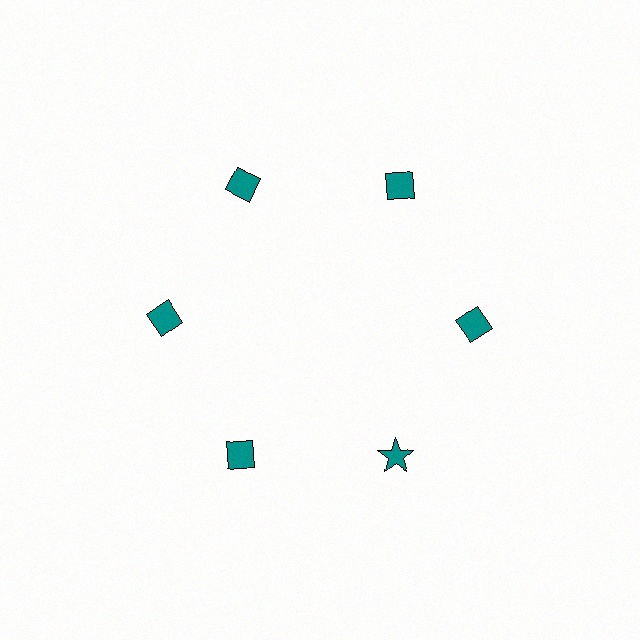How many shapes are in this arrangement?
There are 6 shapes arranged in a ring pattern.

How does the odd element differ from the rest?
It has a different shape: star instead of diamond.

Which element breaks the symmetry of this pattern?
The teal star at roughly the 5 o'clock position breaks the symmetry. All other shapes are teal diamonds.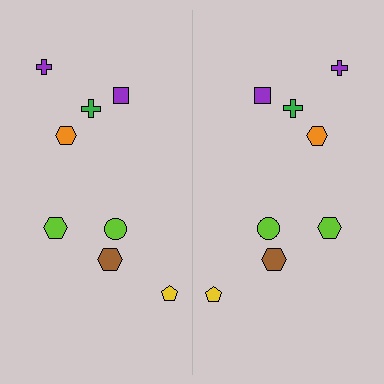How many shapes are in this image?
There are 16 shapes in this image.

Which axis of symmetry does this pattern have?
The pattern has a vertical axis of symmetry running through the center of the image.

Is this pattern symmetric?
Yes, this pattern has bilateral (reflection) symmetry.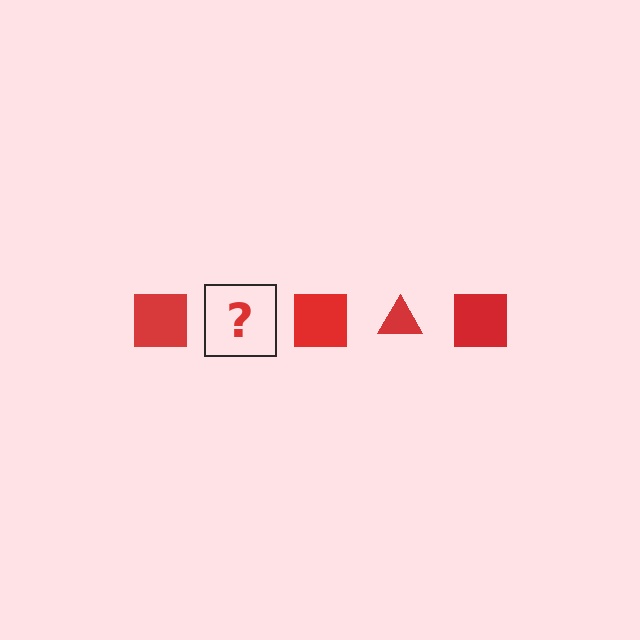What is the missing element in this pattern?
The missing element is a red triangle.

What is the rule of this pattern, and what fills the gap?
The rule is that the pattern cycles through square, triangle shapes in red. The gap should be filled with a red triangle.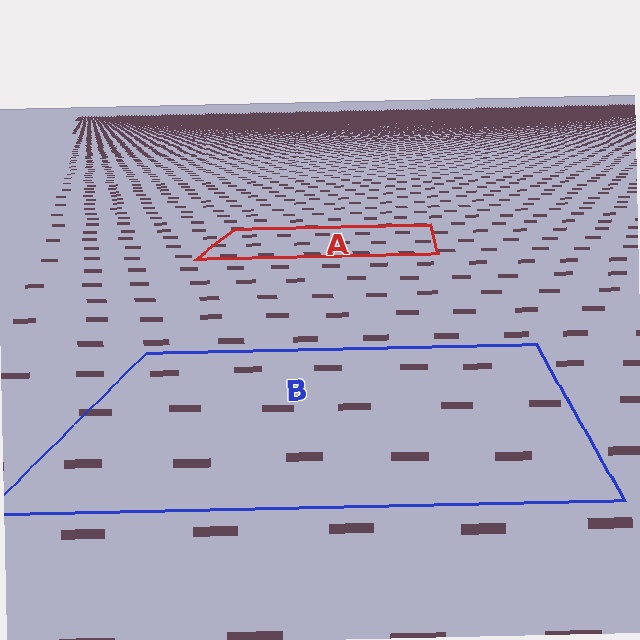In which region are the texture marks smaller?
The texture marks are smaller in region A, because it is farther away.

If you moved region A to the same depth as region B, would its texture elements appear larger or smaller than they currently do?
They would appear larger. At a closer depth, the same texture elements are projected at a bigger on-screen size.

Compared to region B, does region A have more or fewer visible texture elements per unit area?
Region A has more texture elements per unit area — they are packed more densely because it is farther away.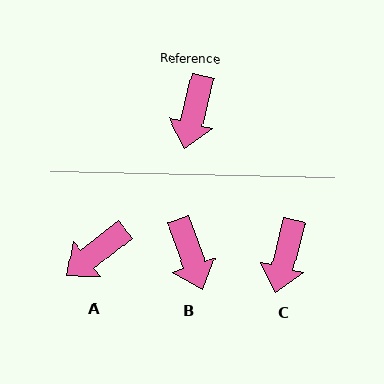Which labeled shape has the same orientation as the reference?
C.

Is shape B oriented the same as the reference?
No, it is off by about 33 degrees.